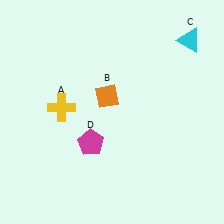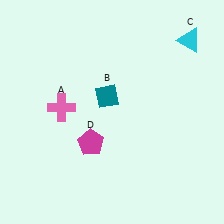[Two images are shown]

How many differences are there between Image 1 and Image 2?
There are 2 differences between the two images.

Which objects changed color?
A changed from yellow to pink. B changed from orange to teal.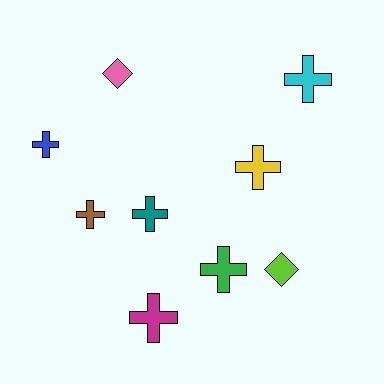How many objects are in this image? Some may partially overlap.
There are 9 objects.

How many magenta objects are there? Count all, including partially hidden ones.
There is 1 magenta object.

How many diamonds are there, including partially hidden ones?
There are 2 diamonds.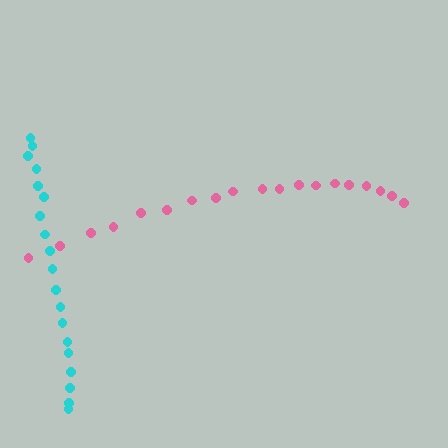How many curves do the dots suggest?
There are 2 distinct paths.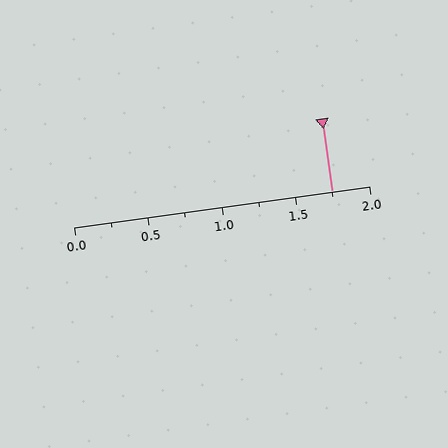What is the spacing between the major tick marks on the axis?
The major ticks are spaced 0.5 apart.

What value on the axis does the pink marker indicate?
The marker indicates approximately 1.75.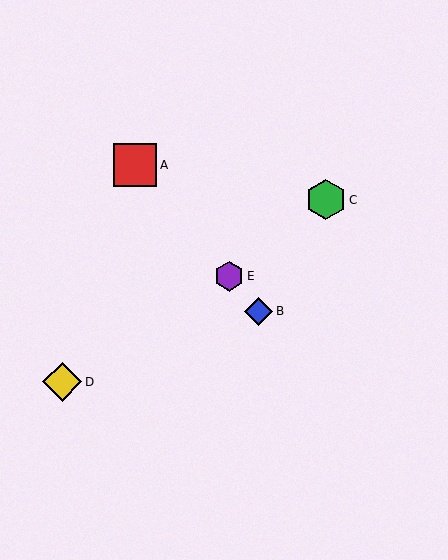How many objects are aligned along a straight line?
3 objects (A, B, E) are aligned along a straight line.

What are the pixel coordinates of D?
Object D is at (62, 382).